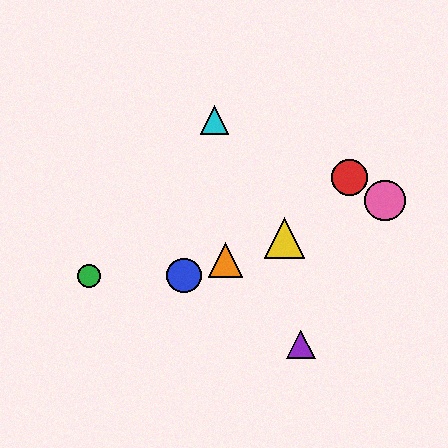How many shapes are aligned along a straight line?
4 shapes (the blue circle, the yellow triangle, the orange triangle, the pink circle) are aligned along a straight line.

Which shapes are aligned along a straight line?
The blue circle, the yellow triangle, the orange triangle, the pink circle are aligned along a straight line.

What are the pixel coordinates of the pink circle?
The pink circle is at (385, 201).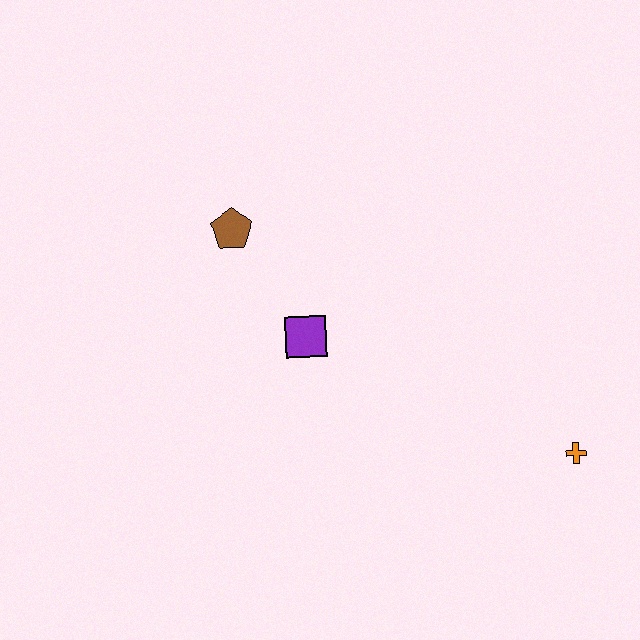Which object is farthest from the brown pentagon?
The orange cross is farthest from the brown pentagon.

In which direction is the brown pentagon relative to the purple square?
The brown pentagon is above the purple square.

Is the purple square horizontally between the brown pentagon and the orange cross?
Yes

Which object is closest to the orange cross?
The purple square is closest to the orange cross.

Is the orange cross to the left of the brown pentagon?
No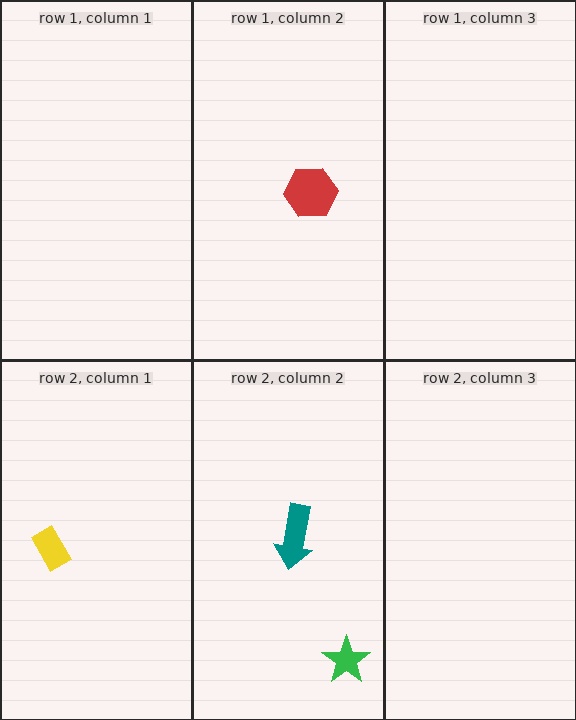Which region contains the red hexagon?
The row 1, column 2 region.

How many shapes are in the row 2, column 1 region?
1.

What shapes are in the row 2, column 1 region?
The yellow rectangle.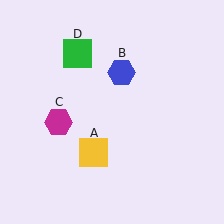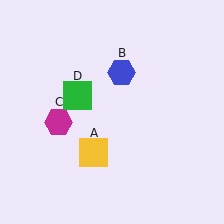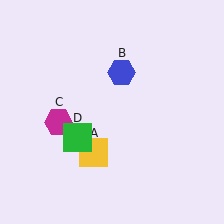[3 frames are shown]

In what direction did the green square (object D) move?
The green square (object D) moved down.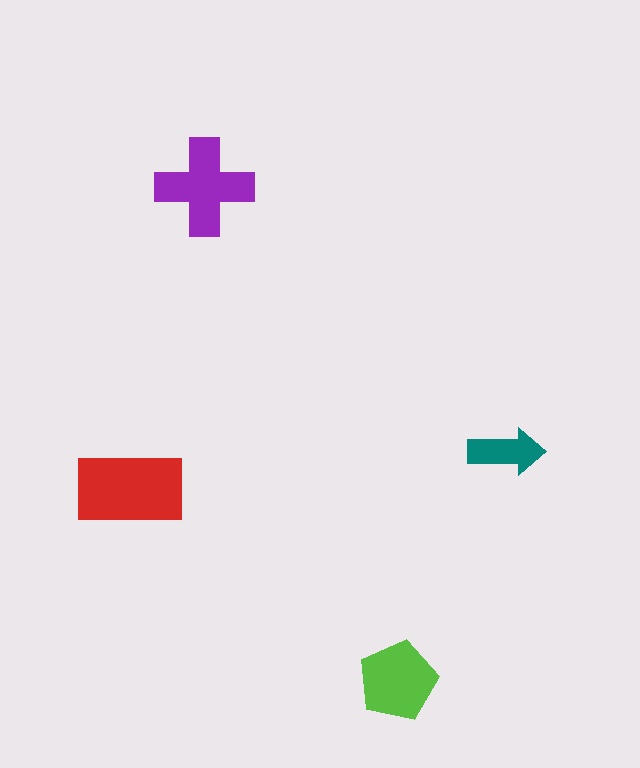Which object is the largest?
The red rectangle.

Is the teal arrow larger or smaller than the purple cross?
Smaller.